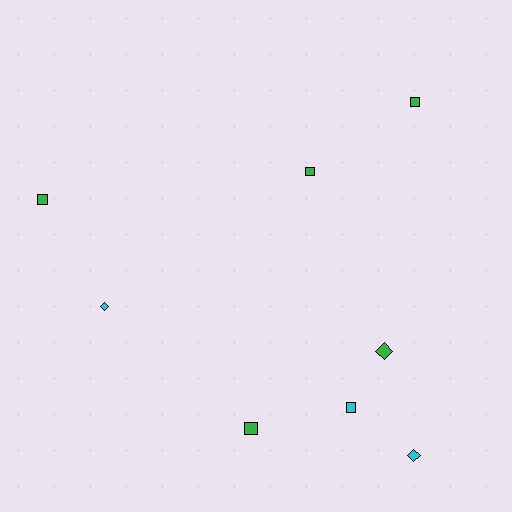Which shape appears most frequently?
Square, with 5 objects.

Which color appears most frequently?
Green, with 5 objects.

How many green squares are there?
There are 4 green squares.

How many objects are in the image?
There are 8 objects.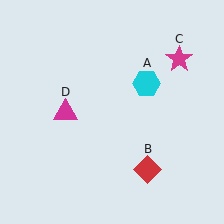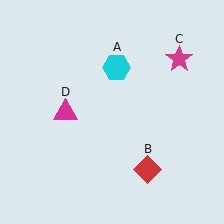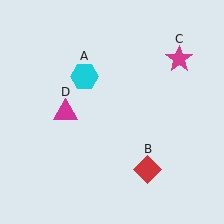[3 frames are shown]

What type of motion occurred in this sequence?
The cyan hexagon (object A) rotated counterclockwise around the center of the scene.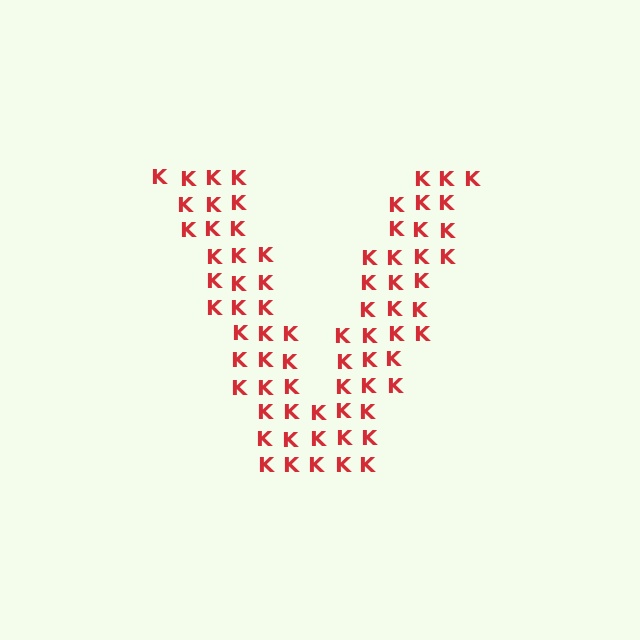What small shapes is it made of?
It is made of small letter K's.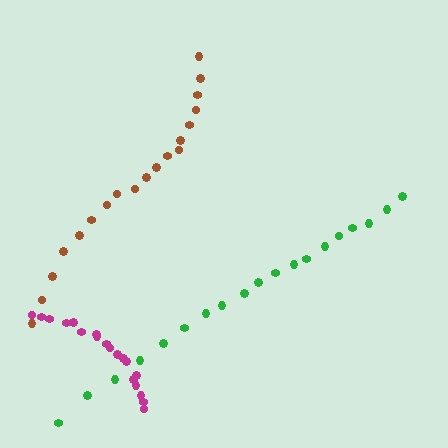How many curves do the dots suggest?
There are 3 distinct paths.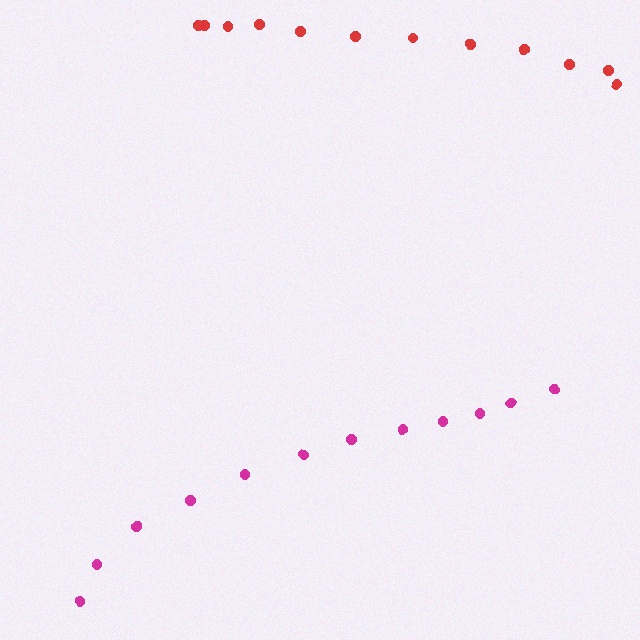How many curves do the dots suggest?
There are 2 distinct paths.